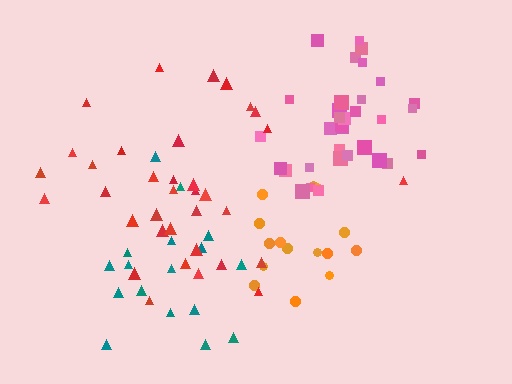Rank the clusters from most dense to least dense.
pink, orange, red, teal.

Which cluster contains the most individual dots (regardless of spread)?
Red (35).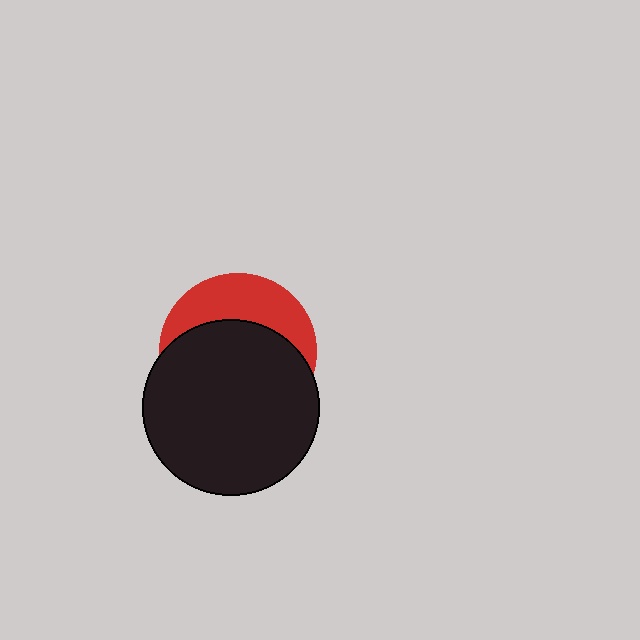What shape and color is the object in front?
The object in front is a black circle.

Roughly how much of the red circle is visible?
A small part of it is visible (roughly 35%).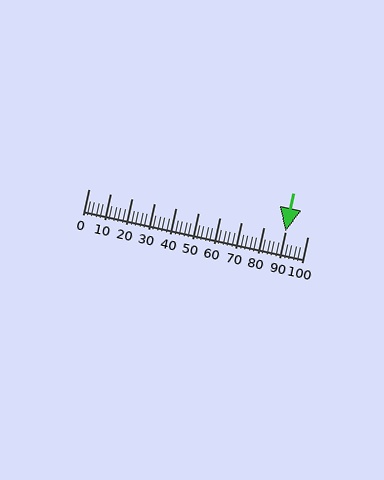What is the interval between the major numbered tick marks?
The major tick marks are spaced 10 units apart.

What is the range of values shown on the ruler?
The ruler shows values from 0 to 100.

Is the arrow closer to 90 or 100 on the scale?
The arrow is closer to 90.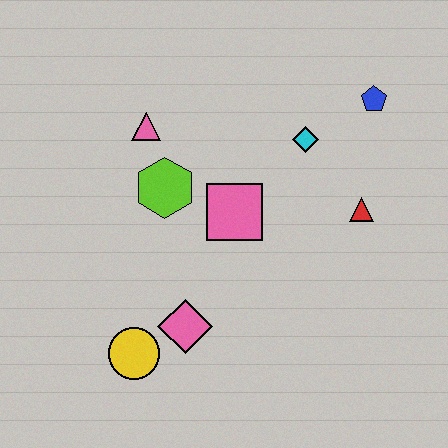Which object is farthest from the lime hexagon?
The blue pentagon is farthest from the lime hexagon.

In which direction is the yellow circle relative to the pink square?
The yellow circle is below the pink square.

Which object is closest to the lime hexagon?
The pink triangle is closest to the lime hexagon.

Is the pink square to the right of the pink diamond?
Yes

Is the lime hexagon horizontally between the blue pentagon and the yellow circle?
Yes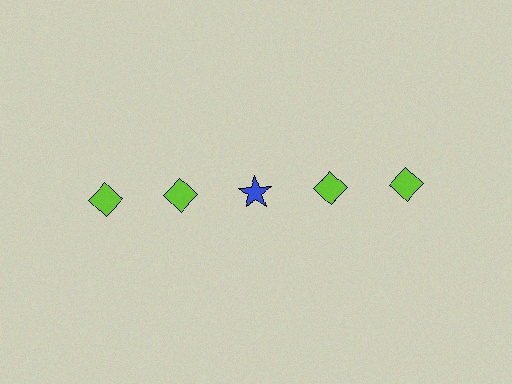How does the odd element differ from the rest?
It differs in both color (blue instead of lime) and shape (star instead of diamond).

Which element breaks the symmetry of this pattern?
The blue star in the top row, center column breaks the symmetry. All other shapes are lime diamonds.